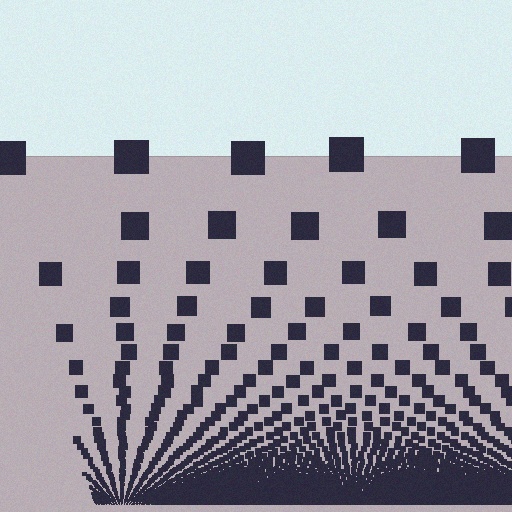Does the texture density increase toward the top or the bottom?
Density increases toward the bottom.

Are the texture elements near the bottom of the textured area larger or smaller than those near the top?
Smaller. The gradient is inverted — elements near the bottom are smaller and denser.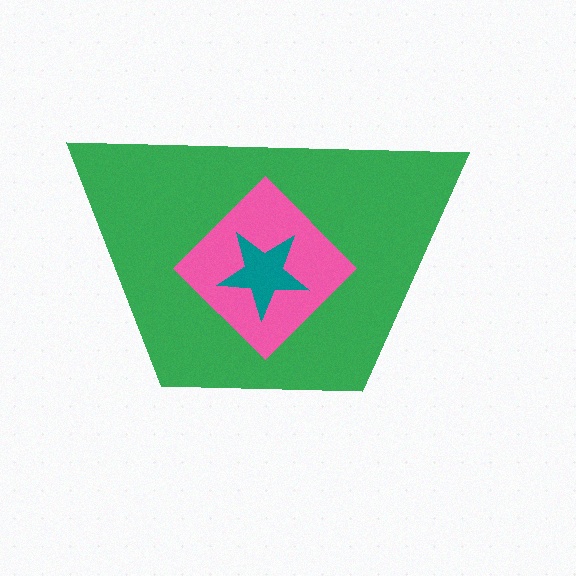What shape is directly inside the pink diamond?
The teal star.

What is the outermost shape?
The green trapezoid.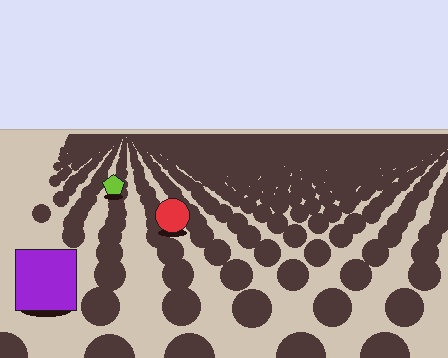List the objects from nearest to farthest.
From nearest to farthest: the purple square, the red circle, the lime pentagon.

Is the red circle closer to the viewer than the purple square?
No. The purple square is closer — you can tell from the texture gradient: the ground texture is coarser near it.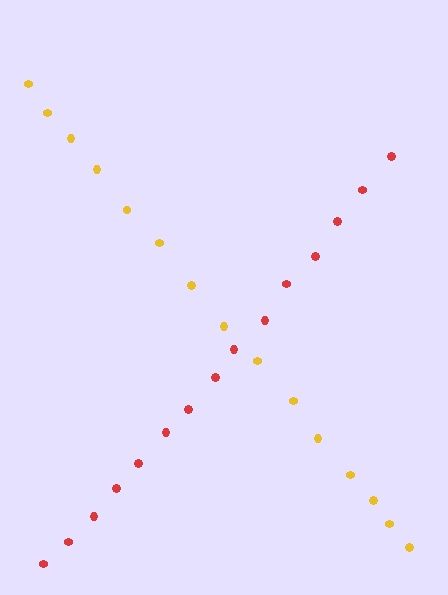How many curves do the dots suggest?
There are 2 distinct paths.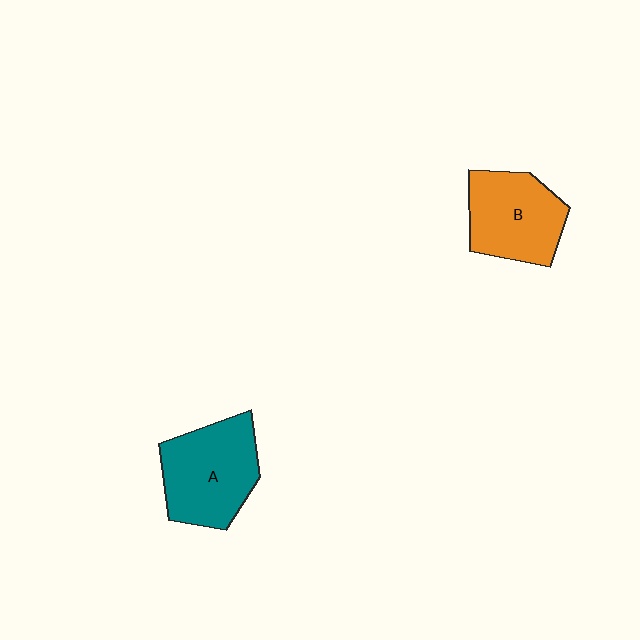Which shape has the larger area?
Shape A (teal).